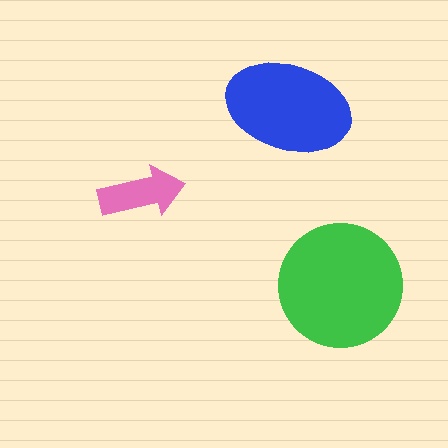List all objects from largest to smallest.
The green circle, the blue ellipse, the pink arrow.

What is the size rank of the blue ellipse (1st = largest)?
2nd.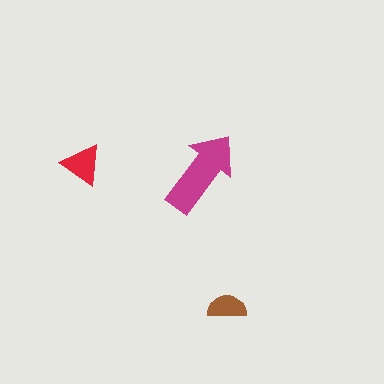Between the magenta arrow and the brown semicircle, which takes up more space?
The magenta arrow.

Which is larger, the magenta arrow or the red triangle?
The magenta arrow.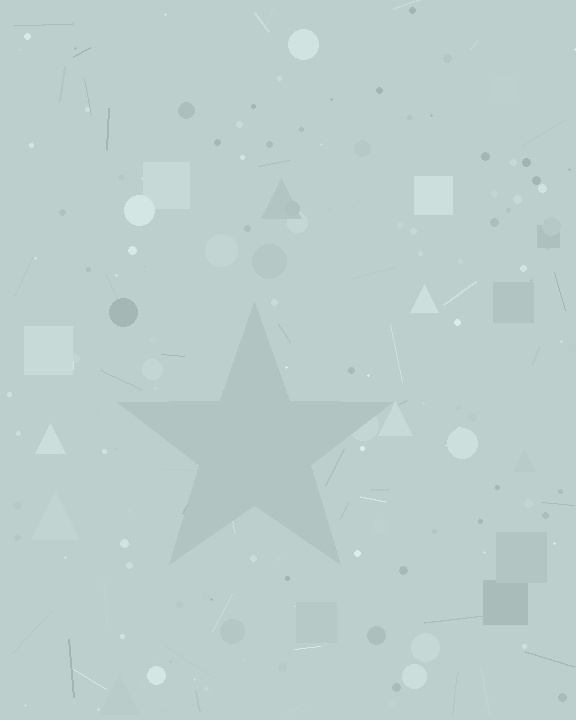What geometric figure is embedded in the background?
A star is embedded in the background.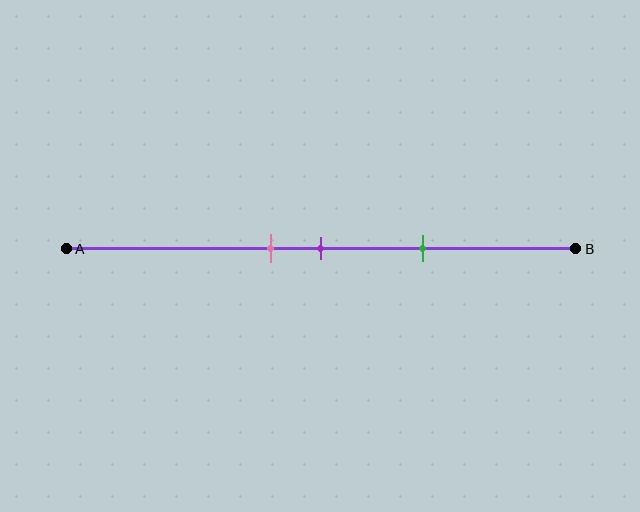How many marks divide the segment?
There are 3 marks dividing the segment.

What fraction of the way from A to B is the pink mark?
The pink mark is approximately 40% (0.4) of the way from A to B.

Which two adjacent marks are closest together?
The pink and purple marks are the closest adjacent pair.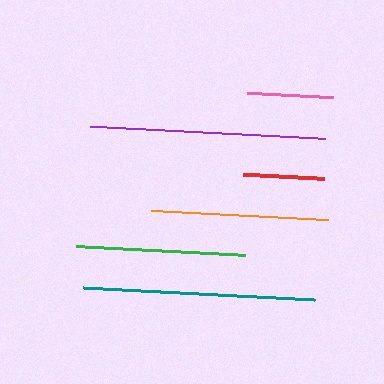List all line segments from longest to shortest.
From longest to shortest: purple, teal, orange, green, pink, red.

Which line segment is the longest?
The purple line is the longest at approximately 234 pixels.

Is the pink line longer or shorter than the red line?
The pink line is longer than the red line.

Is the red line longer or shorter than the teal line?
The teal line is longer than the red line.